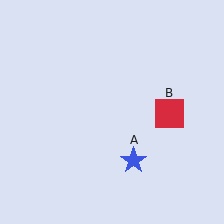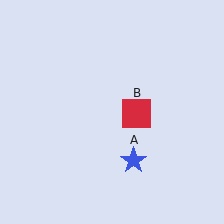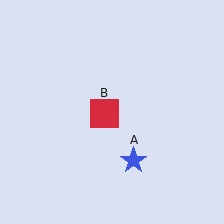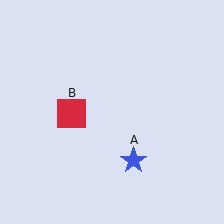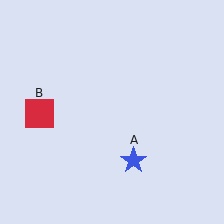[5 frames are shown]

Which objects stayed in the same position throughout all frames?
Blue star (object A) remained stationary.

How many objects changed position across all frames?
1 object changed position: red square (object B).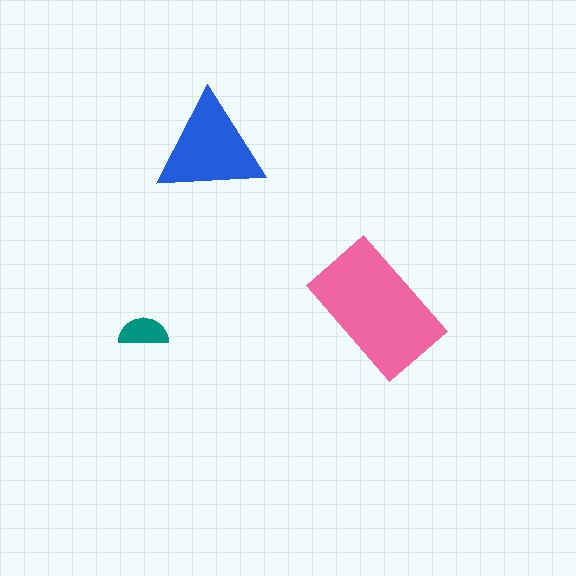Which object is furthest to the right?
The pink rectangle is rightmost.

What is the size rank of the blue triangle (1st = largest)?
2nd.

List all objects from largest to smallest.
The pink rectangle, the blue triangle, the teal semicircle.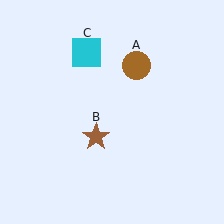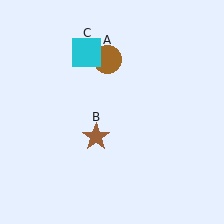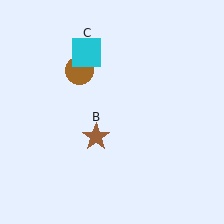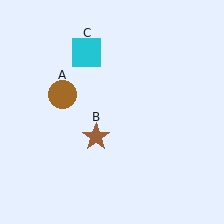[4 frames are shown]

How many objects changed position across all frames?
1 object changed position: brown circle (object A).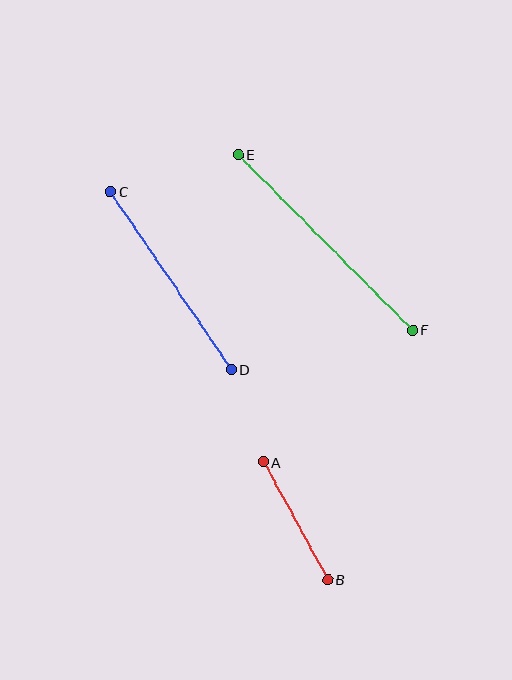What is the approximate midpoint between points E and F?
The midpoint is at approximately (325, 243) pixels.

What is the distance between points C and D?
The distance is approximately 215 pixels.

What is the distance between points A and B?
The distance is approximately 134 pixels.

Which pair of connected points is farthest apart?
Points E and F are farthest apart.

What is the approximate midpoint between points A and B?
The midpoint is at approximately (296, 521) pixels.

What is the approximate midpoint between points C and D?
The midpoint is at approximately (171, 281) pixels.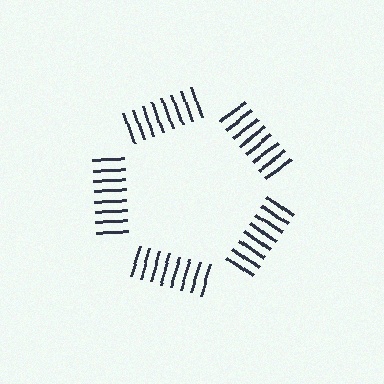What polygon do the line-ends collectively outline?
An illusory pentagon — the line segments terminate on its edges but no continuous stroke is drawn.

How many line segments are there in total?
40 — 8 along each of the 5 edges.